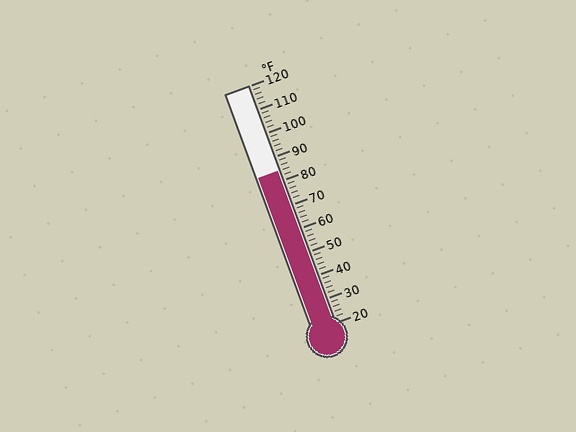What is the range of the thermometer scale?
The thermometer scale ranges from 20°F to 120°F.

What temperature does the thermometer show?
The thermometer shows approximately 84°F.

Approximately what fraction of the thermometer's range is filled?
The thermometer is filled to approximately 65% of its range.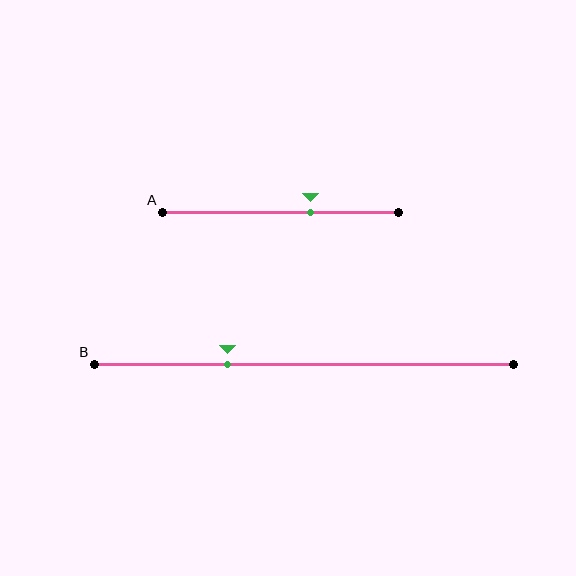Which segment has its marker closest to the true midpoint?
Segment A has its marker closest to the true midpoint.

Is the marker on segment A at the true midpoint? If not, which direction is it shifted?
No, the marker on segment A is shifted to the right by about 13% of the segment length.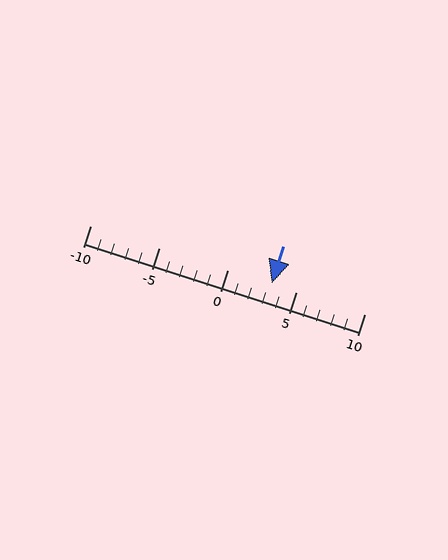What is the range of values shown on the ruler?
The ruler shows values from -10 to 10.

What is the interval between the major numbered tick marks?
The major tick marks are spaced 5 units apart.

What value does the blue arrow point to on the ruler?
The blue arrow points to approximately 3.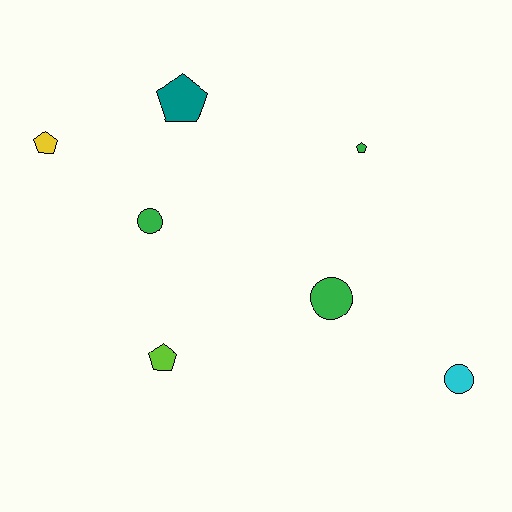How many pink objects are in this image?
There are no pink objects.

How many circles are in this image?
There are 3 circles.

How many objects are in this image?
There are 7 objects.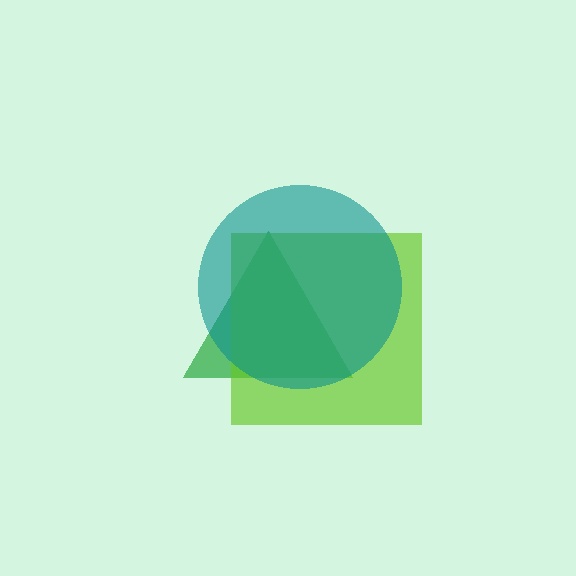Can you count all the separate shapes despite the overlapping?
Yes, there are 3 separate shapes.